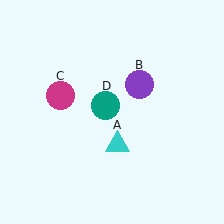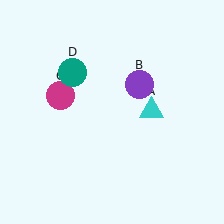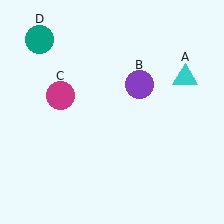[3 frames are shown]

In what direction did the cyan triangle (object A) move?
The cyan triangle (object A) moved up and to the right.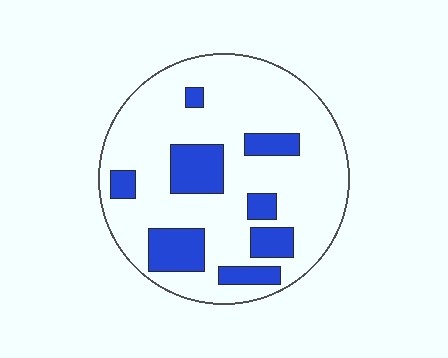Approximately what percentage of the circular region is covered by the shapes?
Approximately 20%.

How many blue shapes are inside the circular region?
8.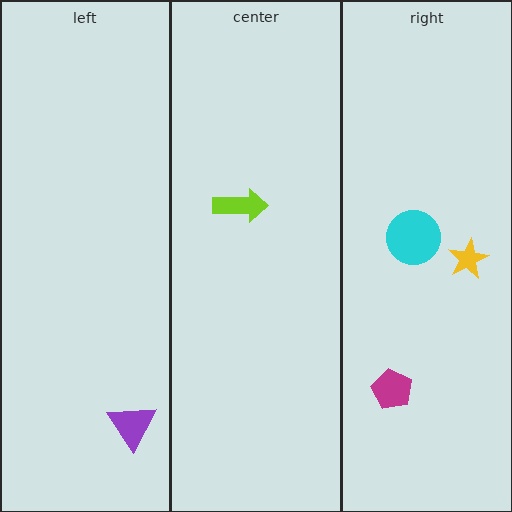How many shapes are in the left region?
1.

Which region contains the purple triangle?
The left region.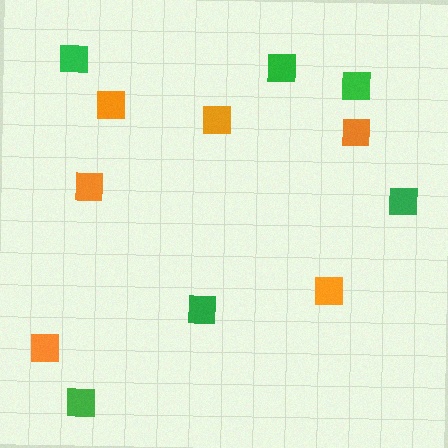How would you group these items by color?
There are 2 groups: one group of orange squares (6) and one group of green squares (6).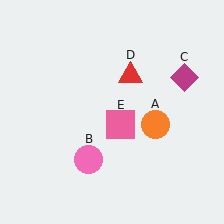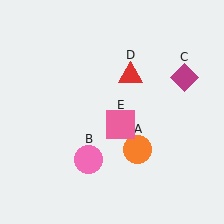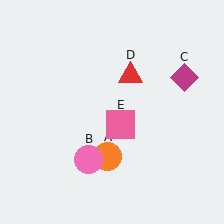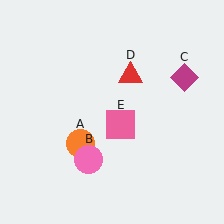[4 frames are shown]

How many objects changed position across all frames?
1 object changed position: orange circle (object A).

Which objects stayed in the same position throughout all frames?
Pink circle (object B) and magenta diamond (object C) and red triangle (object D) and pink square (object E) remained stationary.